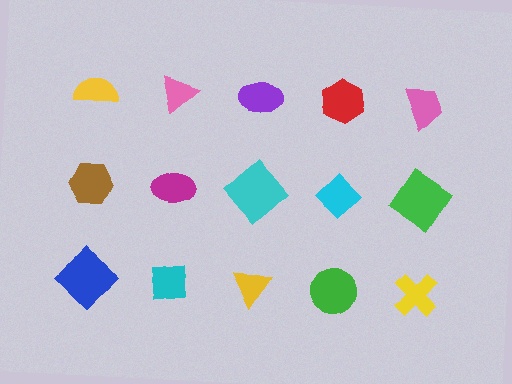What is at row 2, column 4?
A cyan diamond.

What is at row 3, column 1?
A blue diamond.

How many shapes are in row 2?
5 shapes.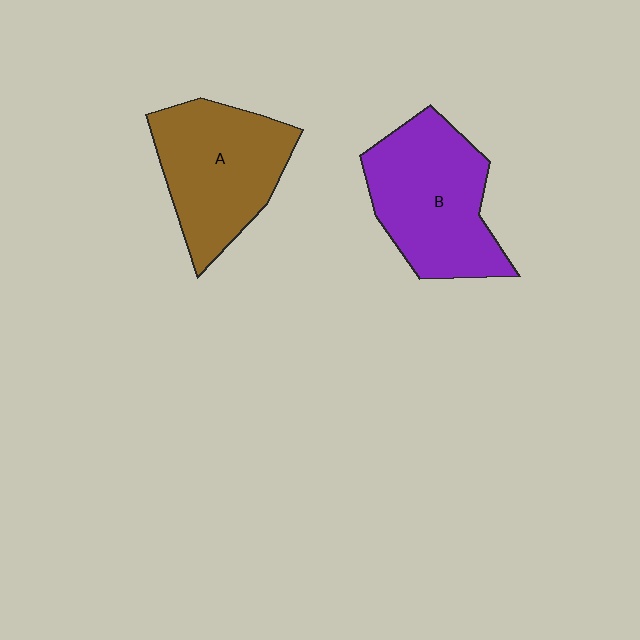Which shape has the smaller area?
Shape A (brown).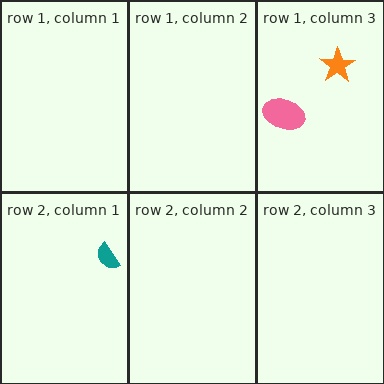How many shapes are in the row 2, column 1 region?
1.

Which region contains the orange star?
The row 1, column 3 region.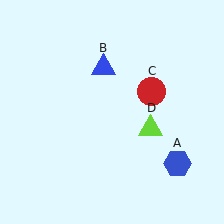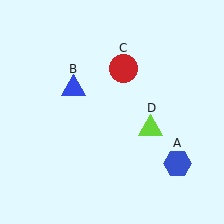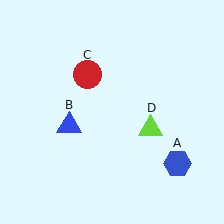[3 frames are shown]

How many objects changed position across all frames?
2 objects changed position: blue triangle (object B), red circle (object C).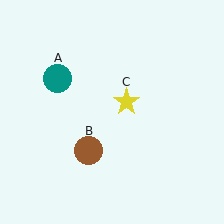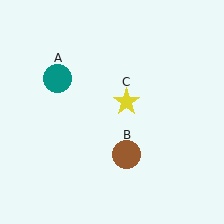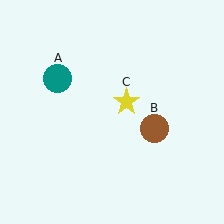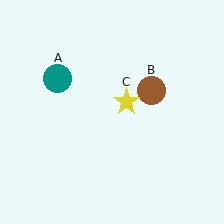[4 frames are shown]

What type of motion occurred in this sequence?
The brown circle (object B) rotated counterclockwise around the center of the scene.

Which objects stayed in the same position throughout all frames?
Teal circle (object A) and yellow star (object C) remained stationary.